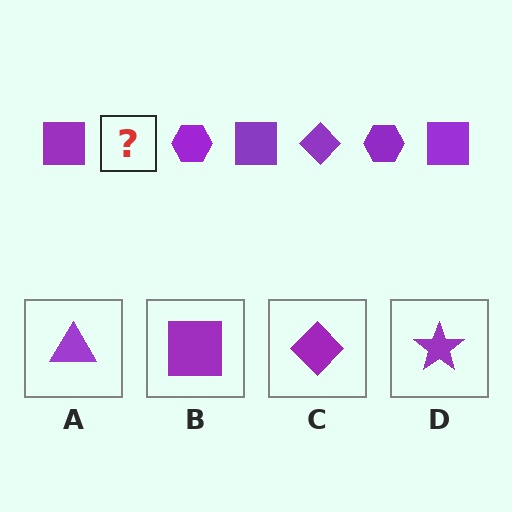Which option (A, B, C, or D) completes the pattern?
C.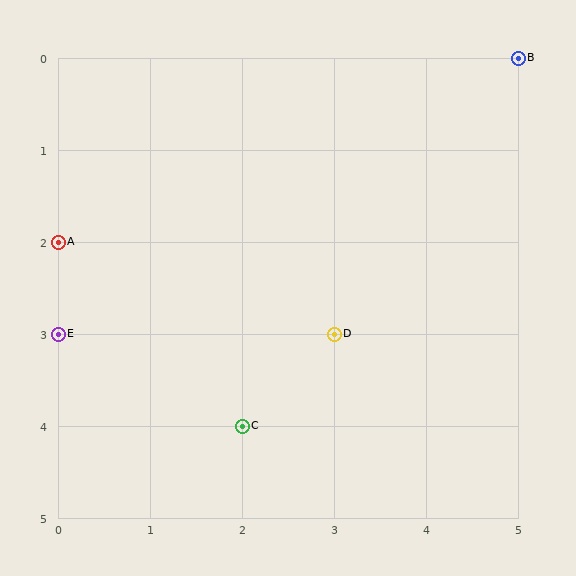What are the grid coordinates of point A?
Point A is at grid coordinates (0, 2).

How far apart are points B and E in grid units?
Points B and E are 5 columns and 3 rows apart (about 5.8 grid units diagonally).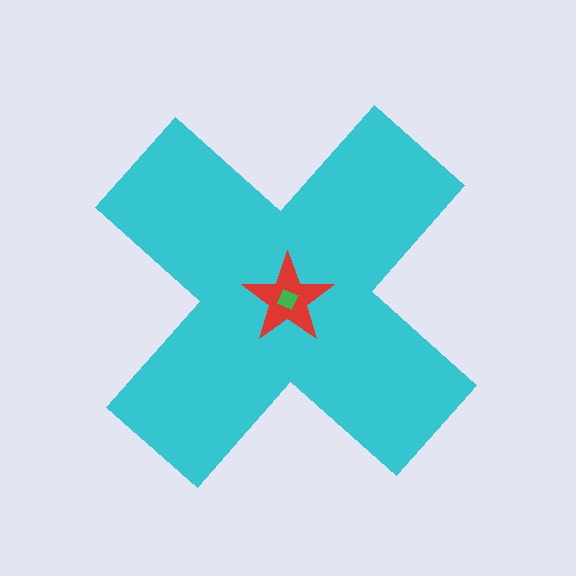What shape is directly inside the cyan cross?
The red star.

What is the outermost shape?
The cyan cross.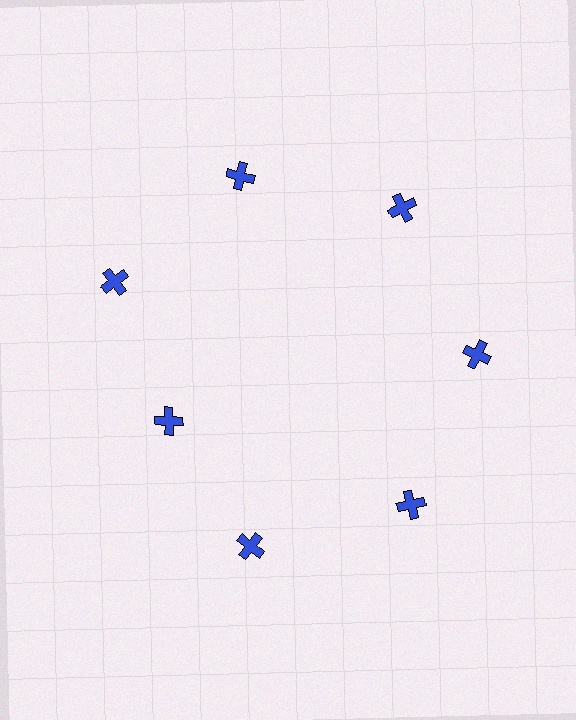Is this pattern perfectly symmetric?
No. The 7 blue crosses are arranged in a ring, but one element near the 8 o'clock position is pulled inward toward the center, breaking the 7-fold rotational symmetry.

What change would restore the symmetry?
The symmetry would be restored by moving it outward, back onto the ring so that all 7 crosses sit at equal angles and equal distance from the center.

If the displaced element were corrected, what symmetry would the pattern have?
It would have 7-fold rotational symmetry — the pattern would map onto itself every 51 degrees.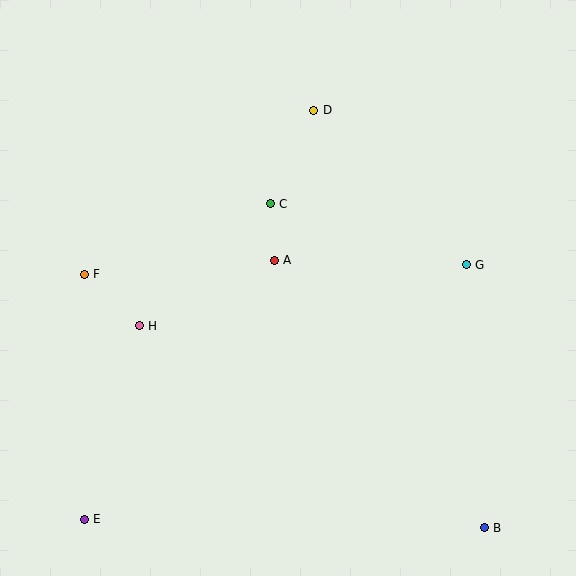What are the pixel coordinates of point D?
Point D is at (314, 110).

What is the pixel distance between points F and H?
The distance between F and H is 75 pixels.